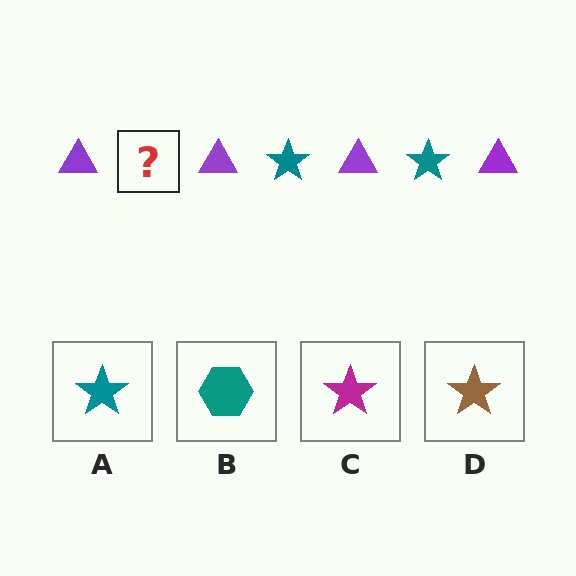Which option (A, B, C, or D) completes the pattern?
A.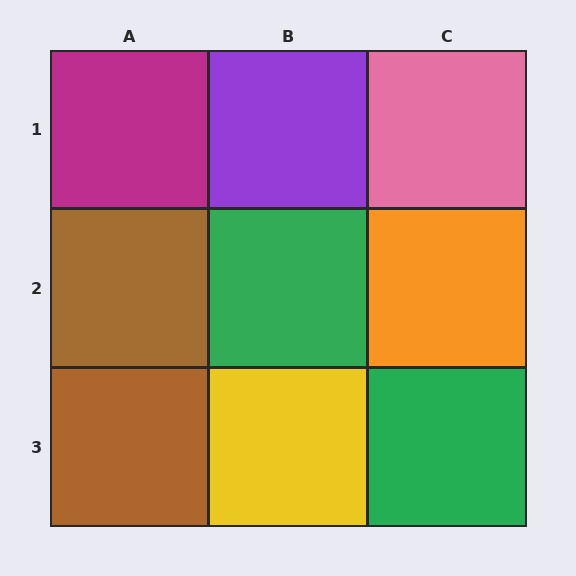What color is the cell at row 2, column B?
Green.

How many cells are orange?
1 cell is orange.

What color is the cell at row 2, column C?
Orange.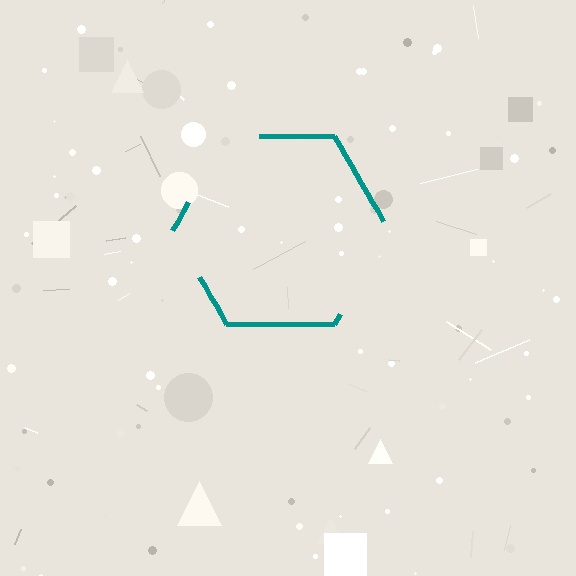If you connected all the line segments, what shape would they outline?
They would outline a hexagon.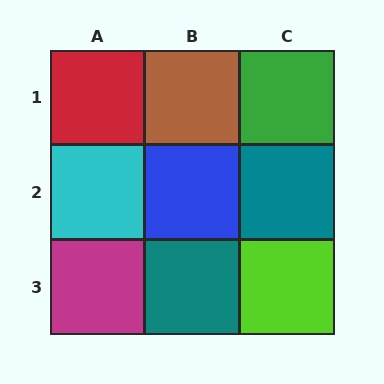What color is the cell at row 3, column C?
Lime.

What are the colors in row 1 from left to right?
Red, brown, green.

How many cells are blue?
1 cell is blue.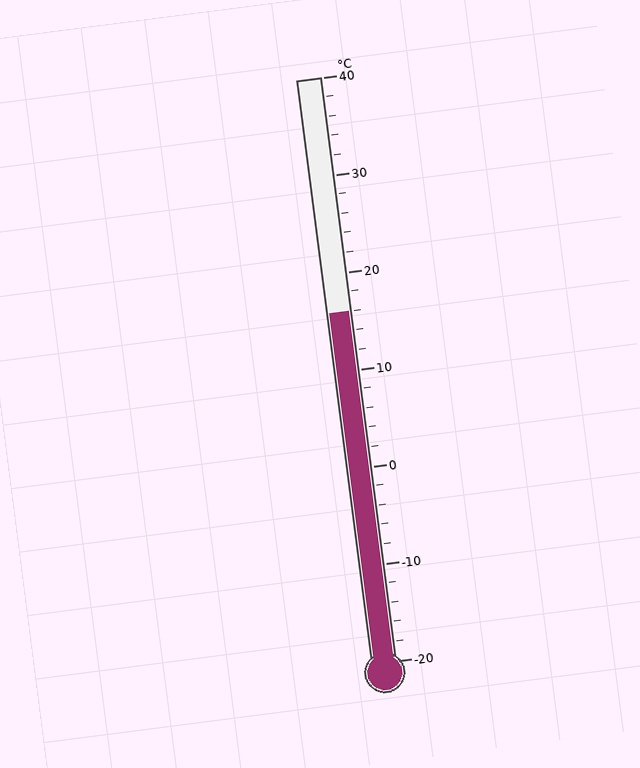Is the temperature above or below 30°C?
The temperature is below 30°C.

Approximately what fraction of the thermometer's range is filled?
The thermometer is filled to approximately 60% of its range.